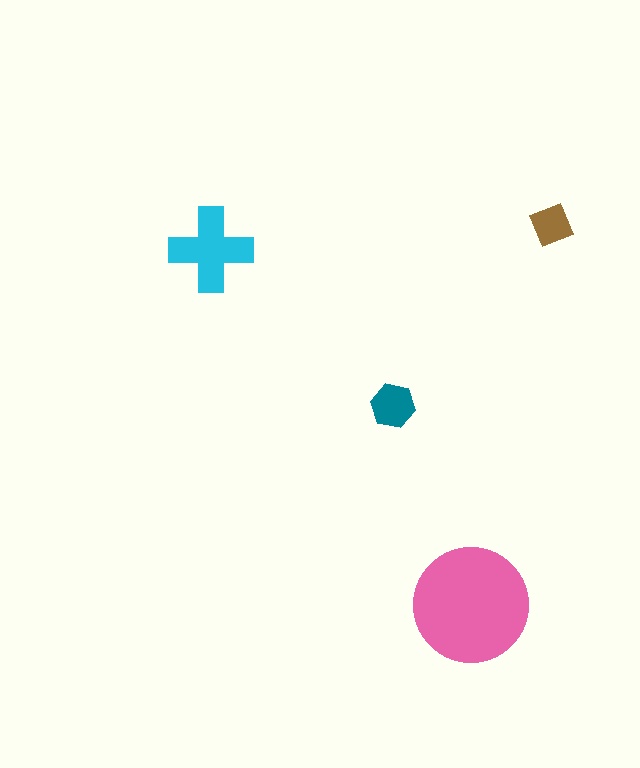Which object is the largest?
The pink circle.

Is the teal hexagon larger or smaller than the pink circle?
Smaller.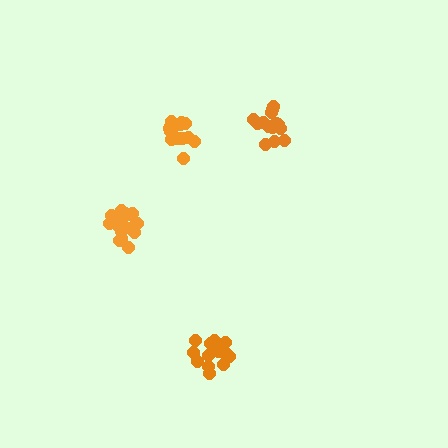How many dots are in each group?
Group 1: 17 dots, Group 2: 18 dots, Group 3: 15 dots, Group 4: 17 dots (67 total).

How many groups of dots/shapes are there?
There are 4 groups.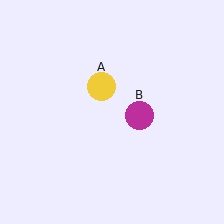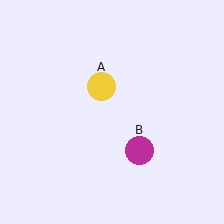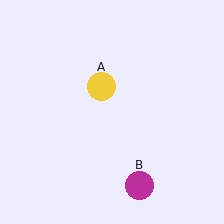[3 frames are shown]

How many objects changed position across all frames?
1 object changed position: magenta circle (object B).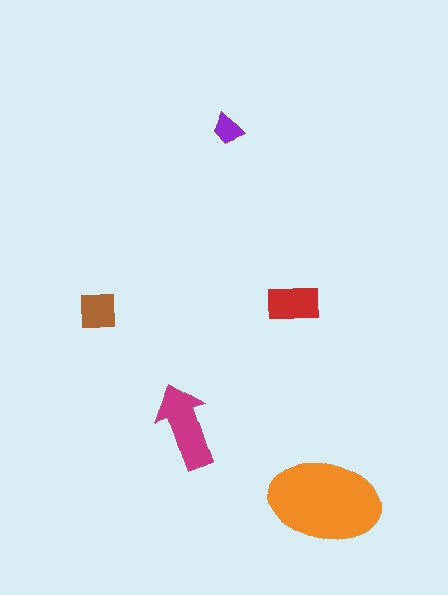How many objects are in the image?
There are 5 objects in the image.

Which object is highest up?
The purple trapezoid is topmost.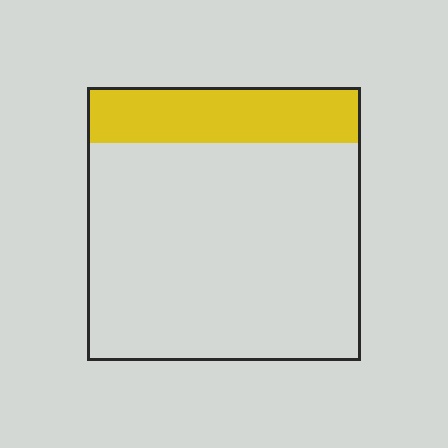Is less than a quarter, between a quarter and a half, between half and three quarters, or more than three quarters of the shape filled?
Less than a quarter.